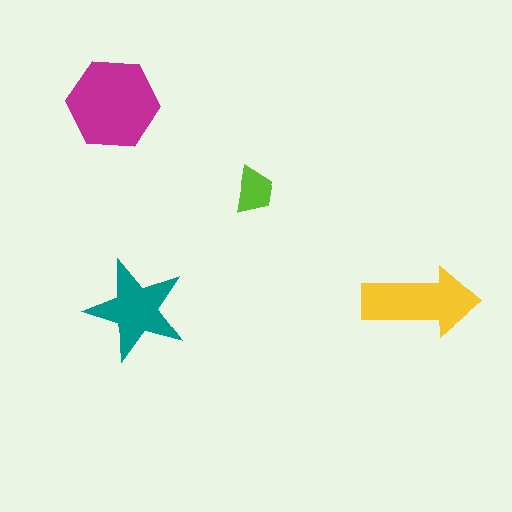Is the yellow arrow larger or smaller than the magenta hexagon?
Smaller.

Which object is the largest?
The magenta hexagon.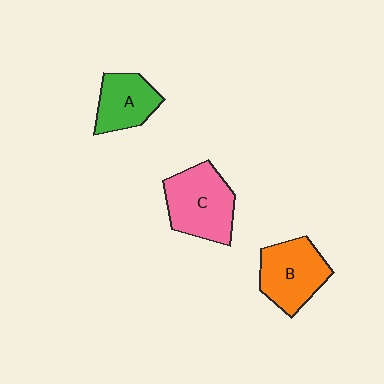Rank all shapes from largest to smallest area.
From largest to smallest: C (pink), B (orange), A (green).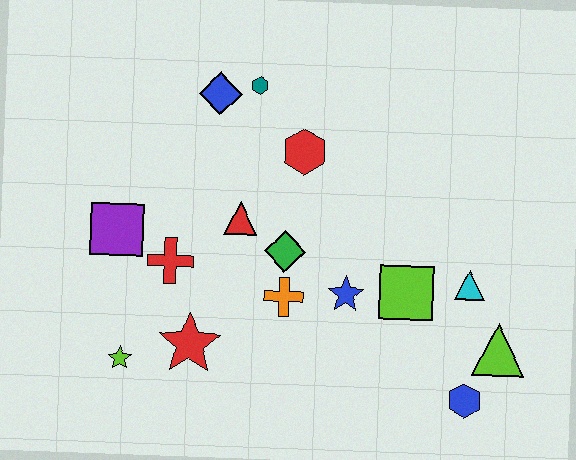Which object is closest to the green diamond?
The orange cross is closest to the green diamond.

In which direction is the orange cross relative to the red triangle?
The orange cross is below the red triangle.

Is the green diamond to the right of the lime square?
No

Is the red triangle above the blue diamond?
No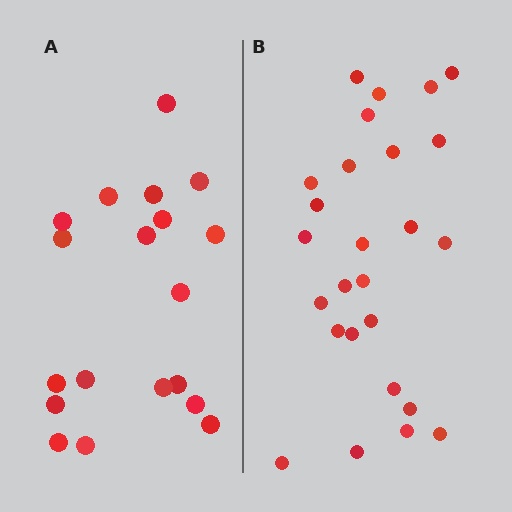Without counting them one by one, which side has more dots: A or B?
Region B (the right region) has more dots.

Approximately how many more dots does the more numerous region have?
Region B has roughly 8 or so more dots than region A.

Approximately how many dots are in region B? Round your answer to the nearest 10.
About 30 dots. (The exact count is 26, which rounds to 30.)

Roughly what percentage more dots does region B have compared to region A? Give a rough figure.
About 35% more.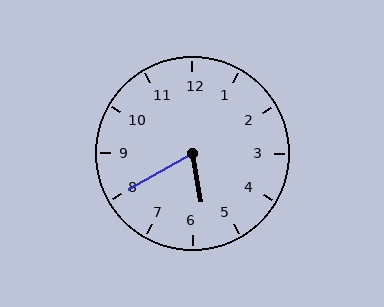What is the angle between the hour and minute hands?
Approximately 70 degrees.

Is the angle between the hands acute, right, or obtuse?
It is acute.